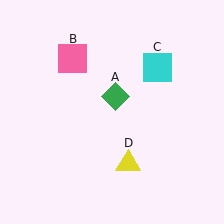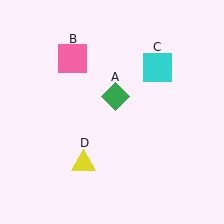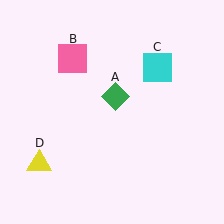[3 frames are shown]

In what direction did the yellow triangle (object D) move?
The yellow triangle (object D) moved left.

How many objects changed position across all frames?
1 object changed position: yellow triangle (object D).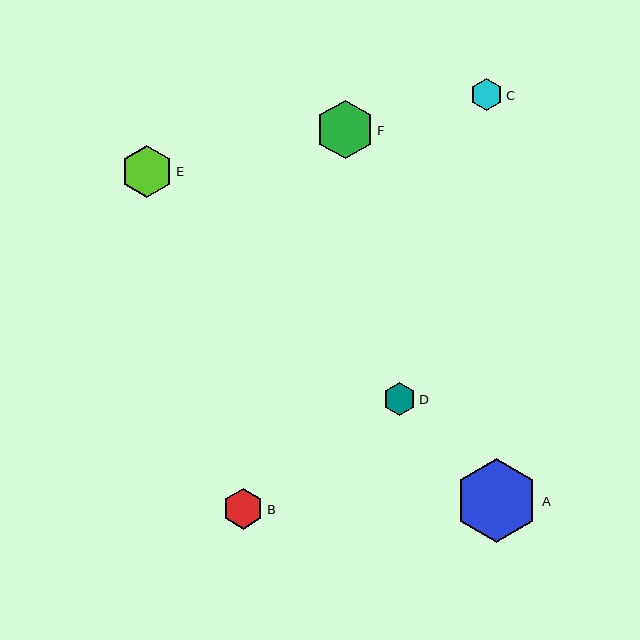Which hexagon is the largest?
Hexagon A is the largest with a size of approximately 84 pixels.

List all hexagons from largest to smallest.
From largest to smallest: A, F, E, B, D, C.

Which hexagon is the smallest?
Hexagon C is the smallest with a size of approximately 32 pixels.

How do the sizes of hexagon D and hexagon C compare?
Hexagon D and hexagon C are approximately the same size.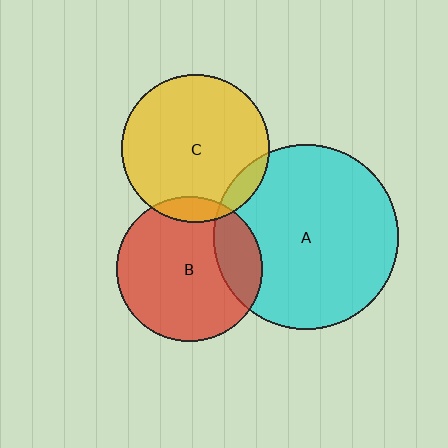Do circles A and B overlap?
Yes.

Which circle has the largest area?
Circle A (cyan).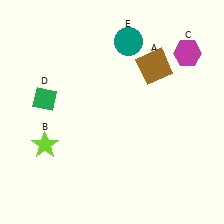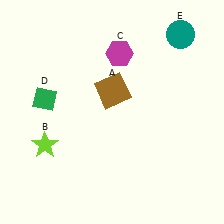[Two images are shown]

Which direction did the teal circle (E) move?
The teal circle (E) moved right.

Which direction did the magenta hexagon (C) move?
The magenta hexagon (C) moved left.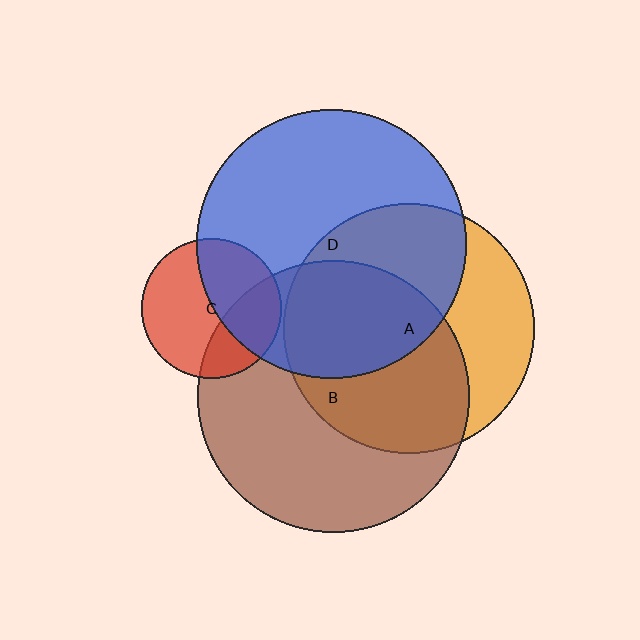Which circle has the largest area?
Circle B (brown).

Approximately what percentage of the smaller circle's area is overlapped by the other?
Approximately 30%.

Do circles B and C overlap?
Yes.